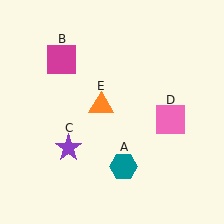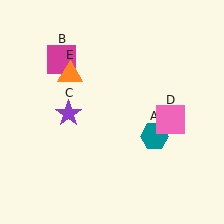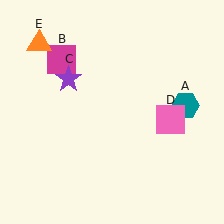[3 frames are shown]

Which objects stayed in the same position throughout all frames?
Magenta square (object B) and pink square (object D) remained stationary.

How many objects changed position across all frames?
3 objects changed position: teal hexagon (object A), purple star (object C), orange triangle (object E).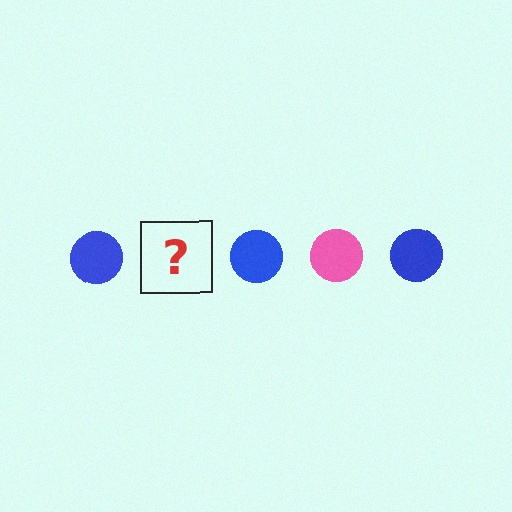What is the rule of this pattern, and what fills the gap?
The rule is that the pattern cycles through blue, pink circles. The gap should be filled with a pink circle.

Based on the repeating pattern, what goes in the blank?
The blank should be a pink circle.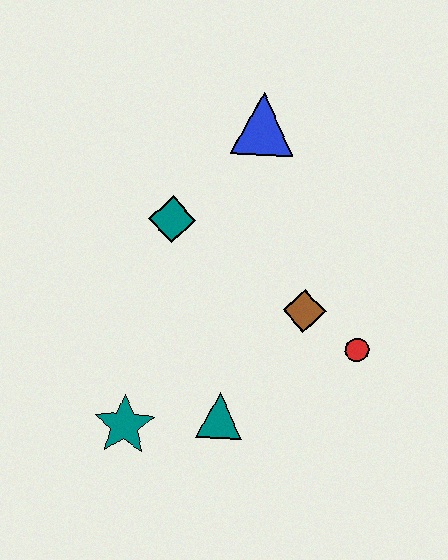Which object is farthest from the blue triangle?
The teal star is farthest from the blue triangle.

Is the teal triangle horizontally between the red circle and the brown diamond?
No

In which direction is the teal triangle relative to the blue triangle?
The teal triangle is below the blue triangle.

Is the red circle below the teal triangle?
No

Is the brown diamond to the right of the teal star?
Yes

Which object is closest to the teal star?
The teal triangle is closest to the teal star.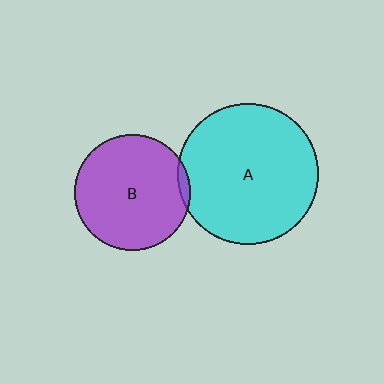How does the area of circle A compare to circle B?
Approximately 1.5 times.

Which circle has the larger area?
Circle A (cyan).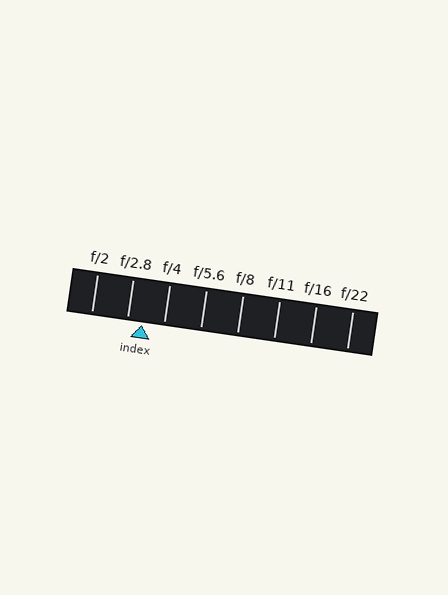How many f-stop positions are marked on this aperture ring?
There are 8 f-stop positions marked.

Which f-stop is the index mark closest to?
The index mark is closest to f/2.8.